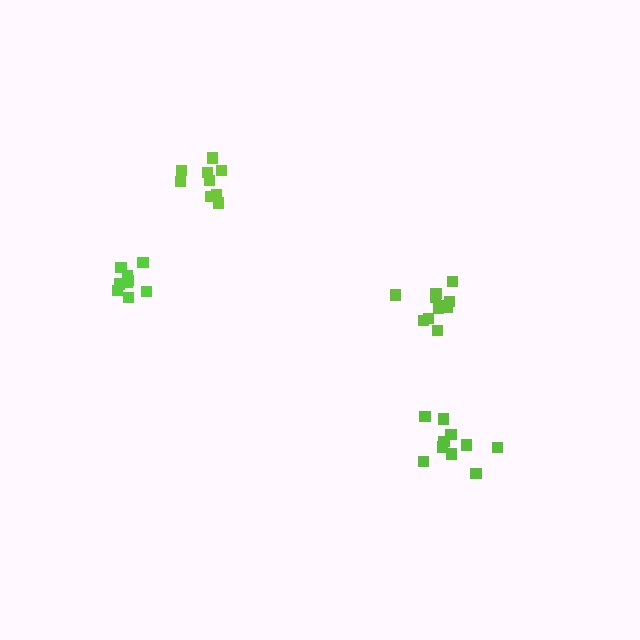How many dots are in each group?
Group 1: 9 dots, Group 2: 9 dots, Group 3: 11 dots, Group 4: 10 dots (39 total).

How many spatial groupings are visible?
There are 4 spatial groupings.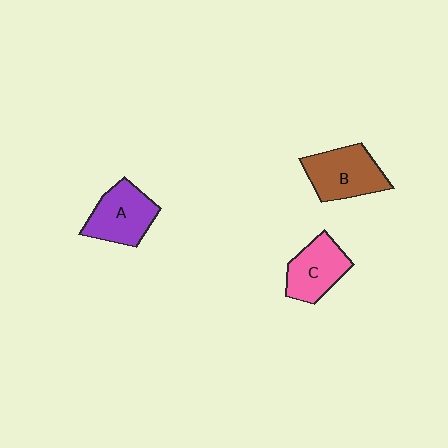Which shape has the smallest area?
Shape C (pink).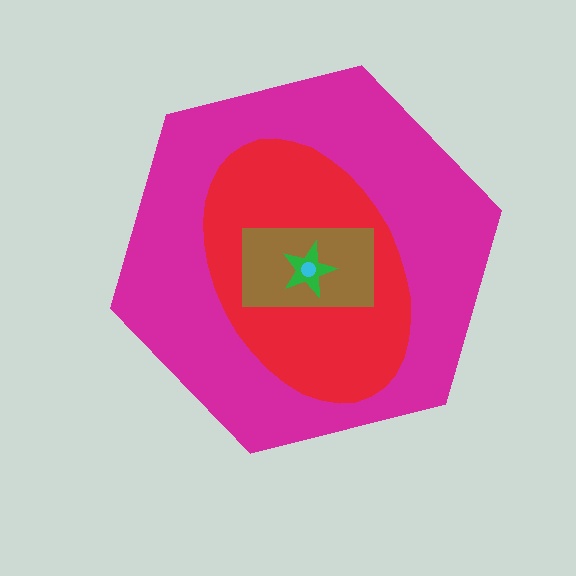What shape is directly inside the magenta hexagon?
The red ellipse.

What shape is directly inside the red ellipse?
The brown rectangle.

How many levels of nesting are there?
5.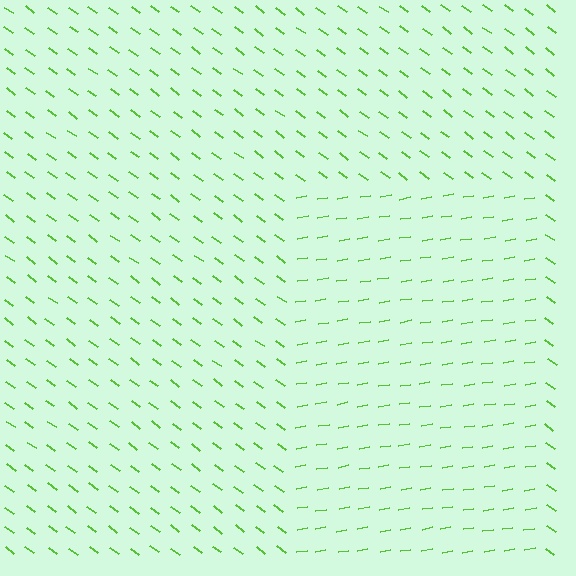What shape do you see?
I see a rectangle.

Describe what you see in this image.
The image is filled with small lime line segments. A rectangle region in the image has lines oriented differently from the surrounding lines, creating a visible texture boundary.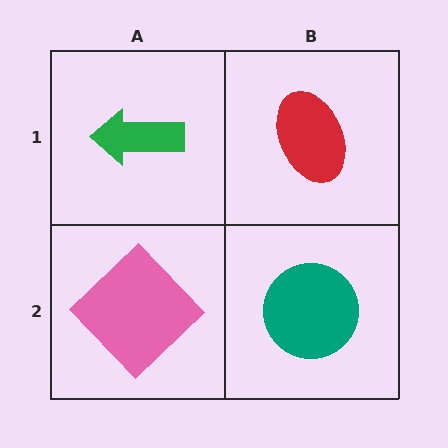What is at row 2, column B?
A teal circle.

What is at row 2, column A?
A pink diamond.